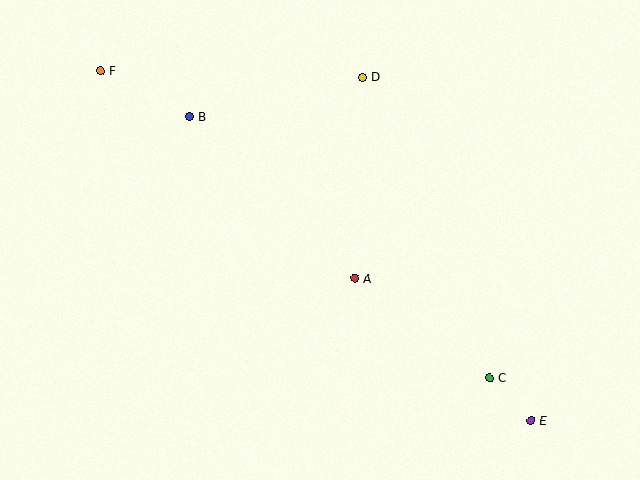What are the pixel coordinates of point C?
Point C is at (490, 378).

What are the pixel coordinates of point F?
Point F is at (101, 71).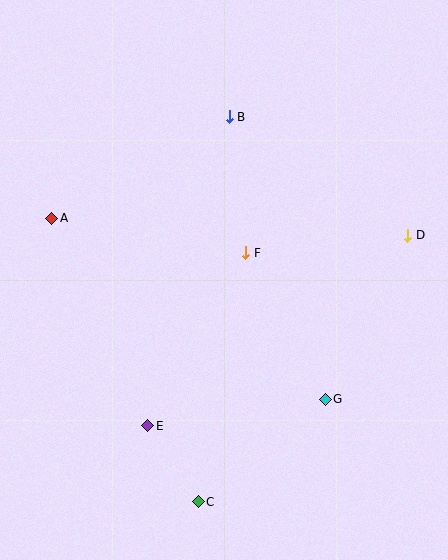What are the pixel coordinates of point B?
Point B is at (229, 117).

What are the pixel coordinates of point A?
Point A is at (52, 218).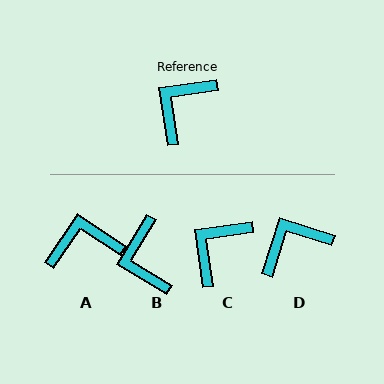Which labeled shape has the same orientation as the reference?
C.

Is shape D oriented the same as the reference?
No, it is off by about 25 degrees.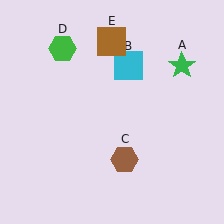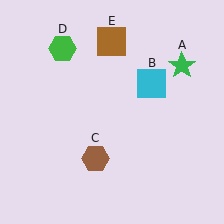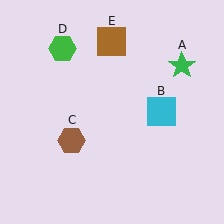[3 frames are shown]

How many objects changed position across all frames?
2 objects changed position: cyan square (object B), brown hexagon (object C).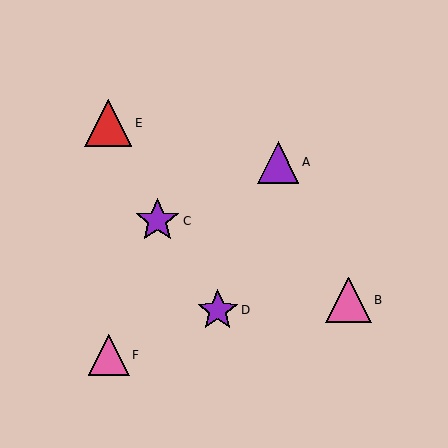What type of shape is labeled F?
Shape F is a pink triangle.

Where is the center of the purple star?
The center of the purple star is at (157, 221).